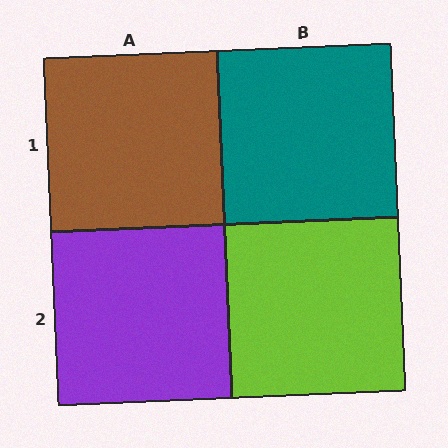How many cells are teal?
1 cell is teal.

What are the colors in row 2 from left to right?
Purple, lime.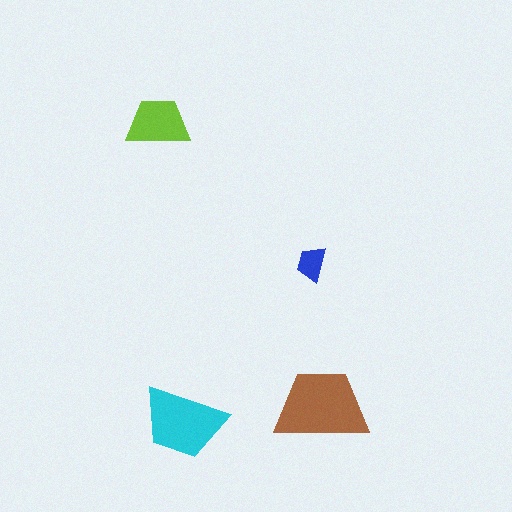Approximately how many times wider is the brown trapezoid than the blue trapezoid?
About 2.5 times wider.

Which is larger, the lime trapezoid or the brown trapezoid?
The brown one.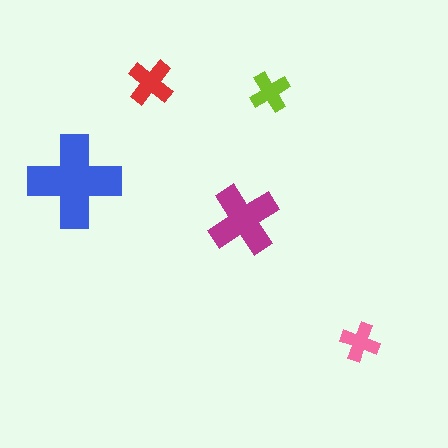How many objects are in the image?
There are 5 objects in the image.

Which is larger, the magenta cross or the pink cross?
The magenta one.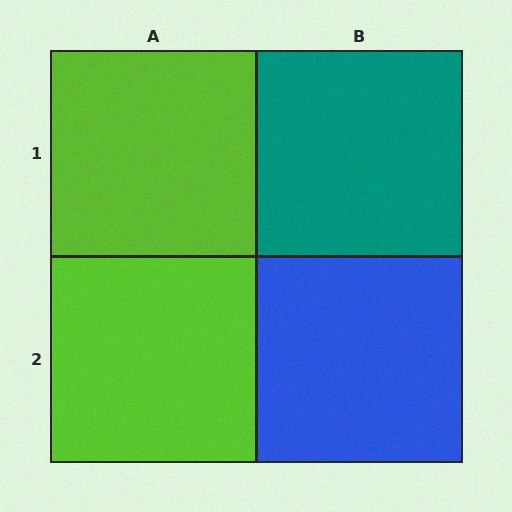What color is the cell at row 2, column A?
Lime.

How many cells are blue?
1 cell is blue.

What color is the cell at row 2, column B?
Blue.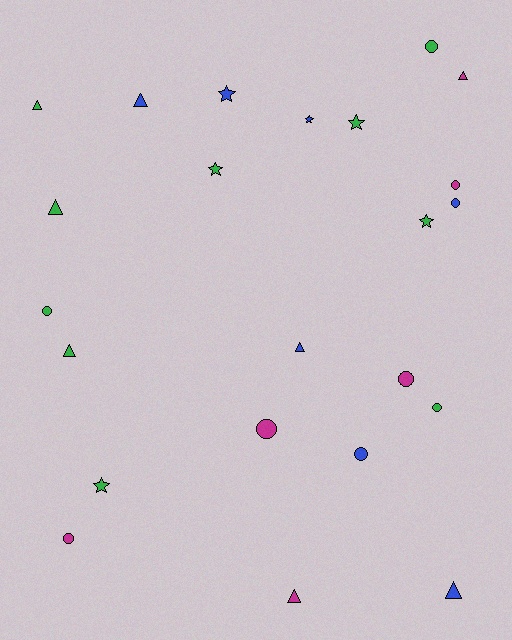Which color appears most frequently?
Green, with 10 objects.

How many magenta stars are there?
There are no magenta stars.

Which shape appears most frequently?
Circle, with 9 objects.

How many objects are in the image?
There are 23 objects.